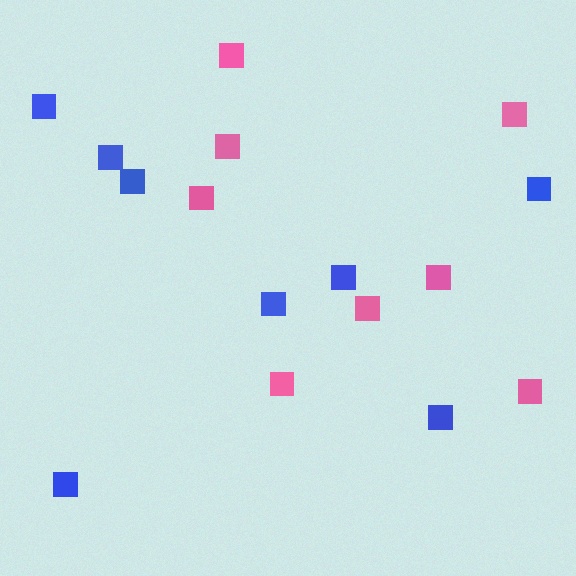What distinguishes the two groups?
There are 2 groups: one group of pink squares (8) and one group of blue squares (8).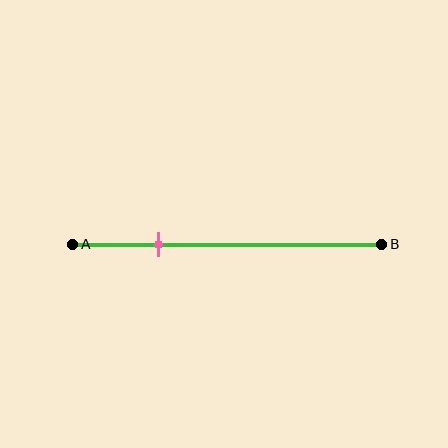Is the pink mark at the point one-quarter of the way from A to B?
Yes, the mark is approximately at the one-quarter point.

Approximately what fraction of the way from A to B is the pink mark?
The pink mark is approximately 30% of the way from A to B.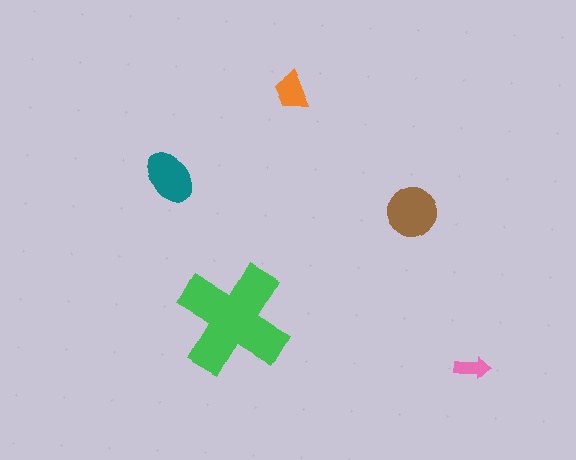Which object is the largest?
The green cross.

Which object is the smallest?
The pink arrow.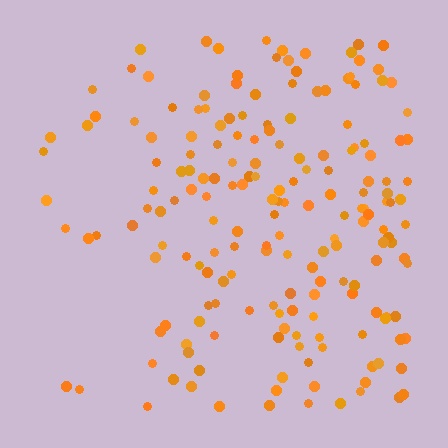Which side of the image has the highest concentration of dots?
The right.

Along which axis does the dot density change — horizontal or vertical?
Horizontal.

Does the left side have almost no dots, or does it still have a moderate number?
Still a moderate number, just noticeably fewer than the right.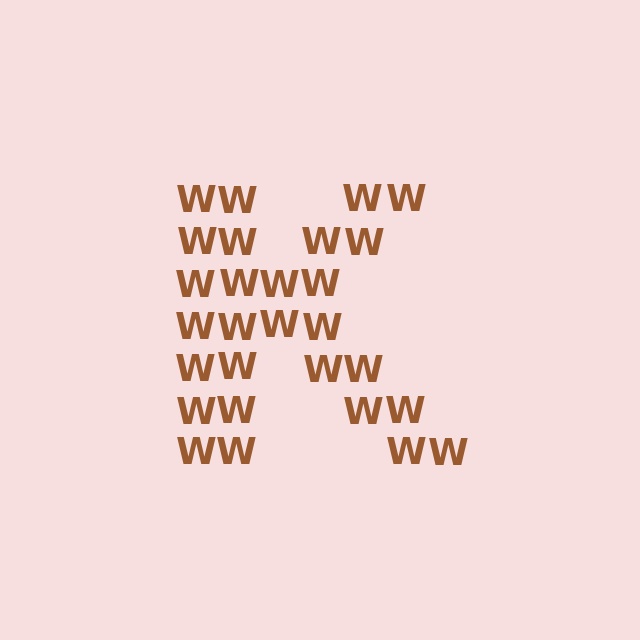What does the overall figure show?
The overall figure shows the letter K.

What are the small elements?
The small elements are letter W's.